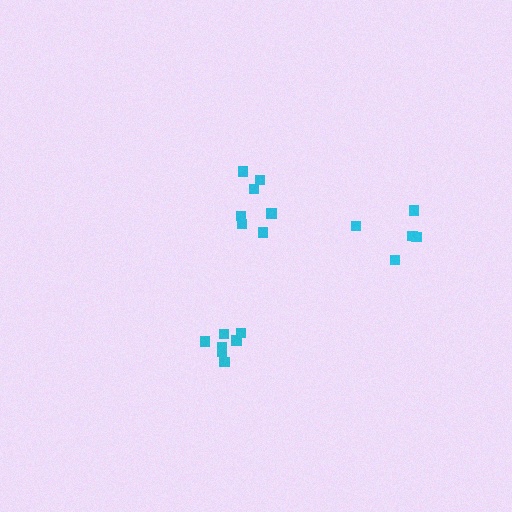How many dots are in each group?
Group 1: 7 dots, Group 2: 5 dots, Group 3: 7 dots (19 total).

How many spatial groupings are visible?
There are 3 spatial groupings.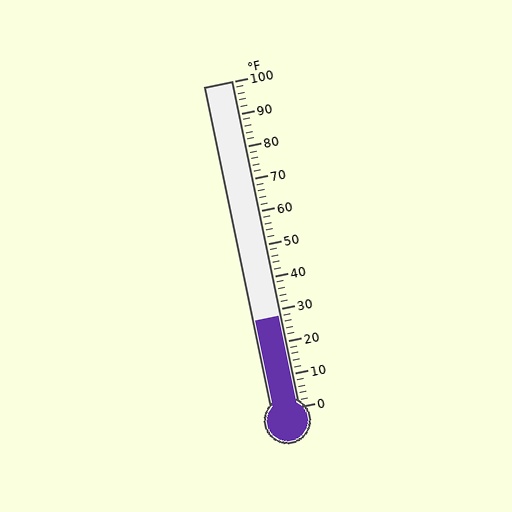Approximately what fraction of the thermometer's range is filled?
The thermometer is filled to approximately 30% of its range.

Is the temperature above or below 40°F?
The temperature is below 40°F.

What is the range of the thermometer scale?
The thermometer scale ranges from 0°F to 100°F.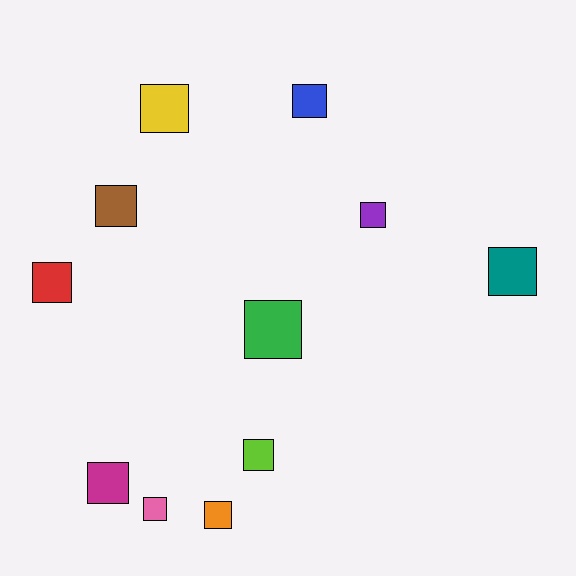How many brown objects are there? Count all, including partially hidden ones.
There is 1 brown object.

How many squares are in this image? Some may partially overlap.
There are 11 squares.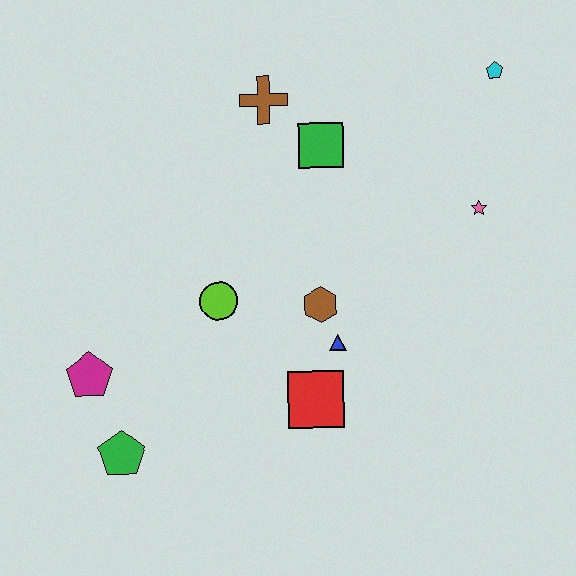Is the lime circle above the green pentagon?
Yes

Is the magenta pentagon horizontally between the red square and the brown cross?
No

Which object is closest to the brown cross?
The green square is closest to the brown cross.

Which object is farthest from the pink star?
The green pentagon is farthest from the pink star.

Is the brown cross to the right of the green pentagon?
Yes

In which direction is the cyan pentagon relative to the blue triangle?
The cyan pentagon is above the blue triangle.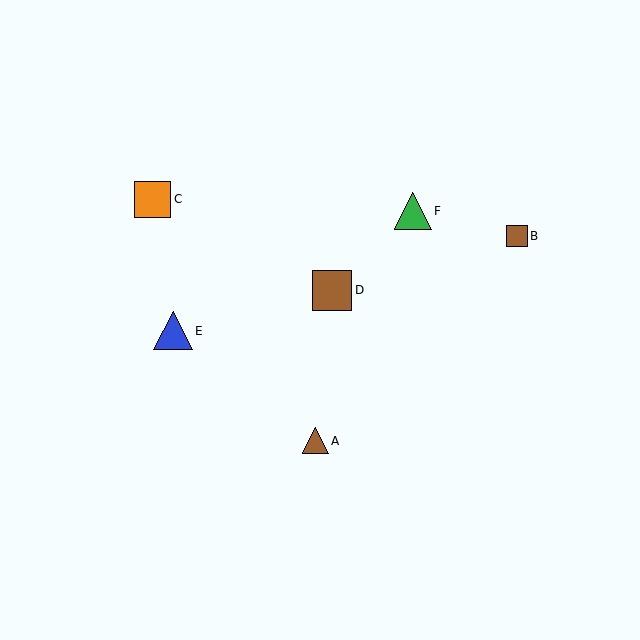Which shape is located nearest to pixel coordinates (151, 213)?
The orange square (labeled C) at (153, 199) is nearest to that location.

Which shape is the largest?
The brown square (labeled D) is the largest.